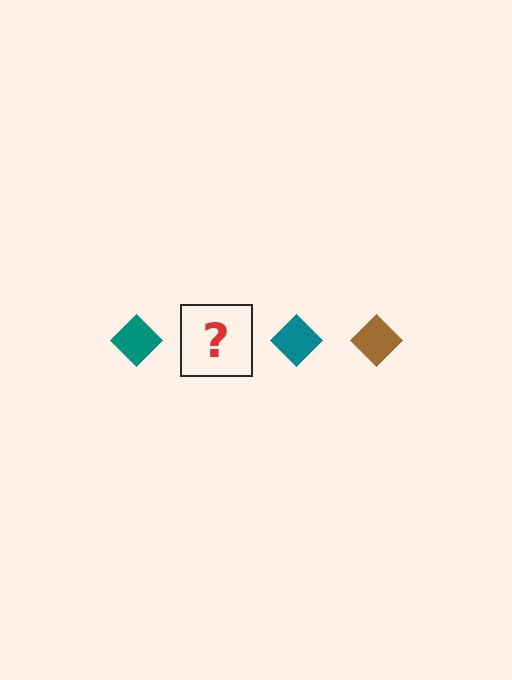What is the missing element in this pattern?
The missing element is a brown diamond.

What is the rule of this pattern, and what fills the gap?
The rule is that the pattern cycles through teal, brown diamonds. The gap should be filled with a brown diamond.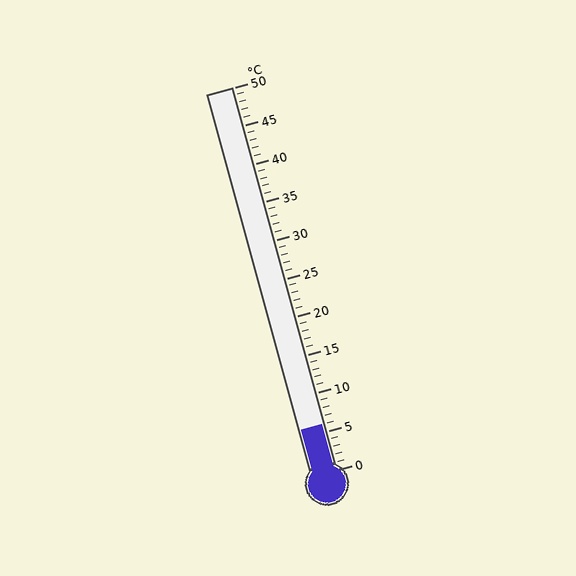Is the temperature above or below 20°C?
The temperature is below 20°C.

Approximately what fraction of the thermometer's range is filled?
The thermometer is filled to approximately 10% of its range.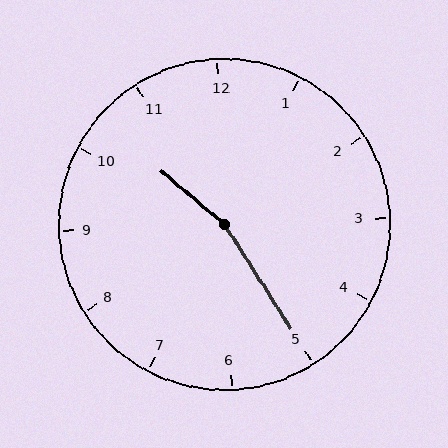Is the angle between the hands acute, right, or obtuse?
It is obtuse.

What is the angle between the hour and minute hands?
Approximately 162 degrees.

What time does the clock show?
10:25.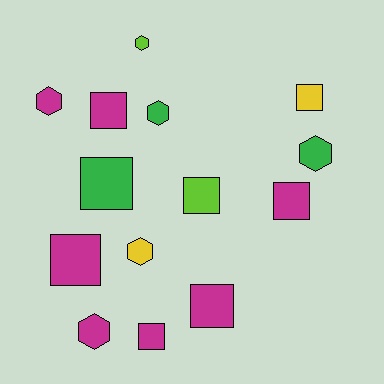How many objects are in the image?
There are 14 objects.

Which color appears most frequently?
Magenta, with 7 objects.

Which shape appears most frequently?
Square, with 8 objects.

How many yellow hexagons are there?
There is 1 yellow hexagon.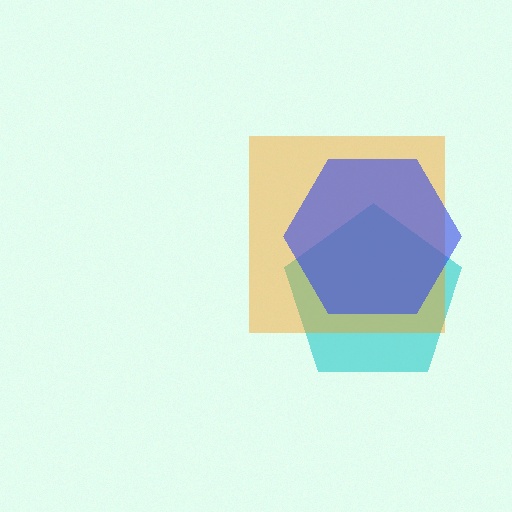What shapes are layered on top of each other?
The layered shapes are: a cyan pentagon, an orange square, a blue hexagon.